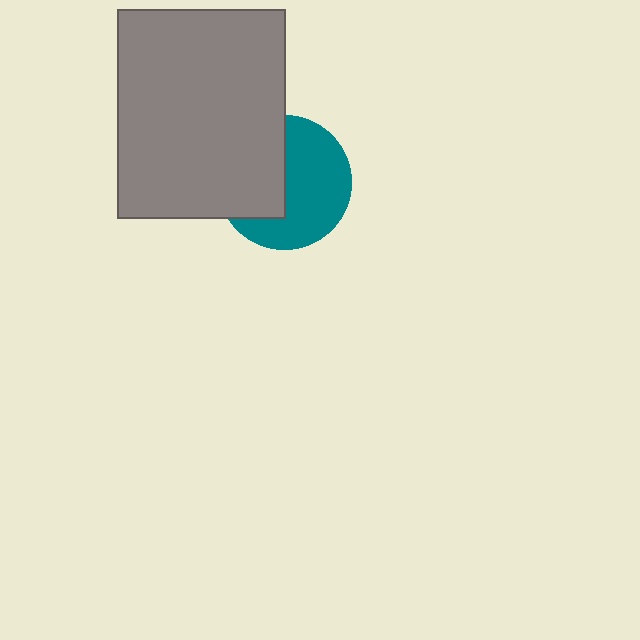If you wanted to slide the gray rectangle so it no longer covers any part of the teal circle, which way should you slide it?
Slide it left — that is the most direct way to separate the two shapes.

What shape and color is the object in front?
The object in front is a gray rectangle.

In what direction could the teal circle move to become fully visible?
The teal circle could move right. That would shift it out from behind the gray rectangle entirely.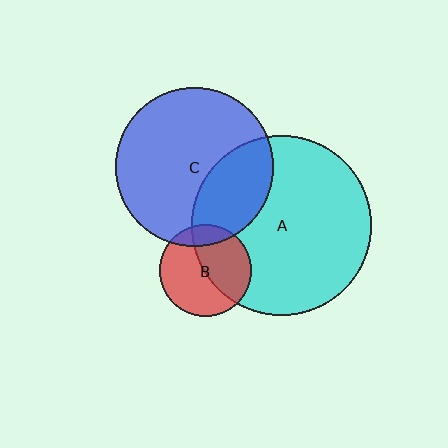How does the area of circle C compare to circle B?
Approximately 3.0 times.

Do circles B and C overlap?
Yes.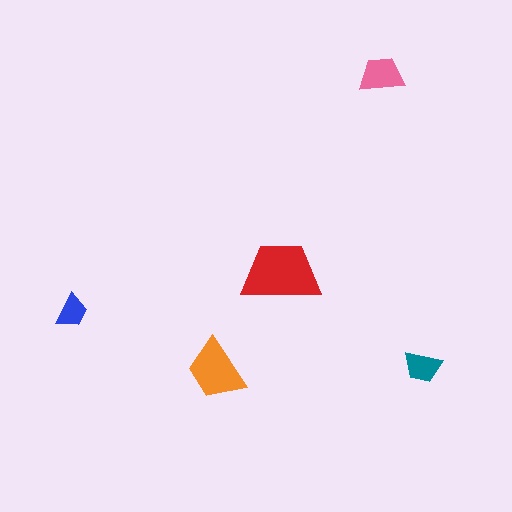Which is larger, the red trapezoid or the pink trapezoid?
The red one.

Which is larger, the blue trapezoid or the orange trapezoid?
The orange one.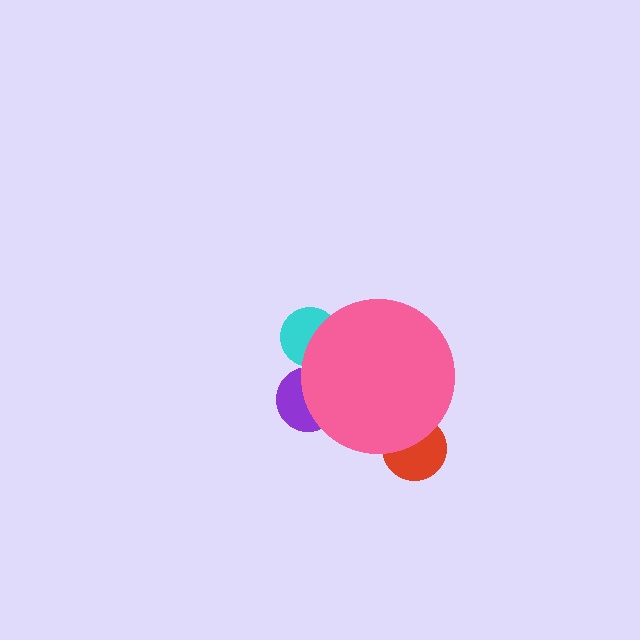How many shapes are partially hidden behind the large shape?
3 shapes are partially hidden.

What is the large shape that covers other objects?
A pink circle.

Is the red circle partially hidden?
Yes, the red circle is partially hidden behind the pink circle.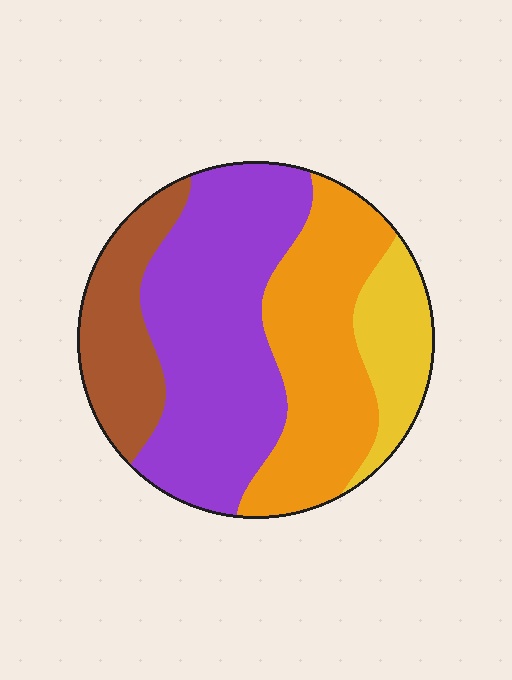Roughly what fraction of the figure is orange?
Orange takes up between a sixth and a third of the figure.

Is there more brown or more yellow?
Brown.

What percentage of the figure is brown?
Brown takes up about one sixth (1/6) of the figure.